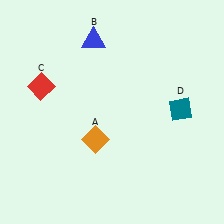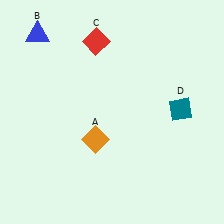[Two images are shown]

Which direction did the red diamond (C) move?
The red diamond (C) moved right.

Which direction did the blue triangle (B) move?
The blue triangle (B) moved left.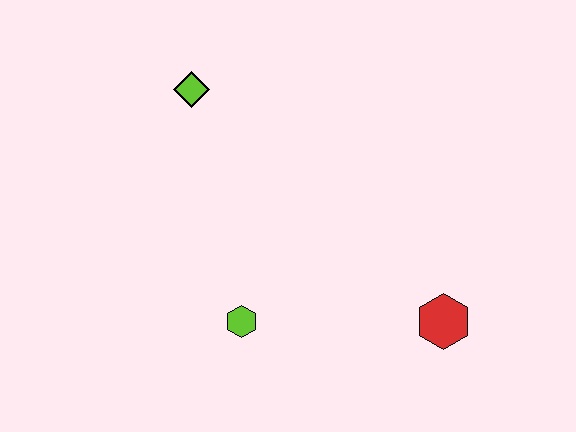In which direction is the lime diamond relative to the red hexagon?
The lime diamond is to the left of the red hexagon.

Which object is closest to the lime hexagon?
The red hexagon is closest to the lime hexagon.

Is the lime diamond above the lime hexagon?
Yes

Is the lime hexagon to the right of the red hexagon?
No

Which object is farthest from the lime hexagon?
The lime diamond is farthest from the lime hexagon.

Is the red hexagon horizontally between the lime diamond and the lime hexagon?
No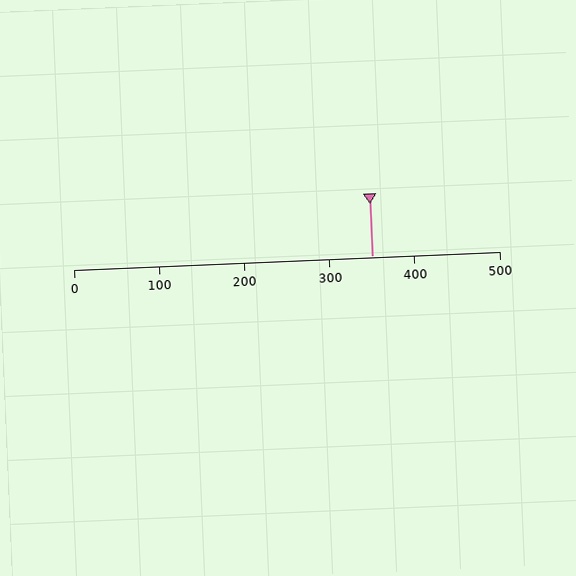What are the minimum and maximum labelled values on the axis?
The axis runs from 0 to 500.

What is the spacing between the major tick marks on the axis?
The major ticks are spaced 100 apart.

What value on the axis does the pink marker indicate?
The marker indicates approximately 350.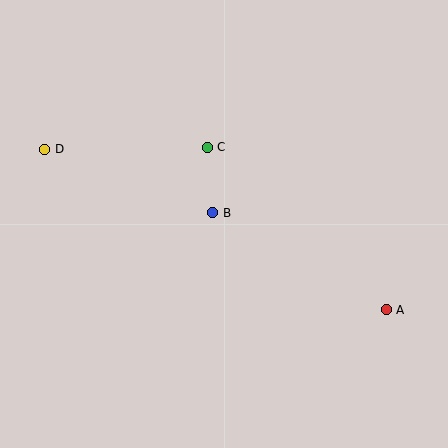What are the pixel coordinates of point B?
Point B is at (213, 213).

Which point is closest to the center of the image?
Point B at (213, 213) is closest to the center.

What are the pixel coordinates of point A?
Point A is at (386, 310).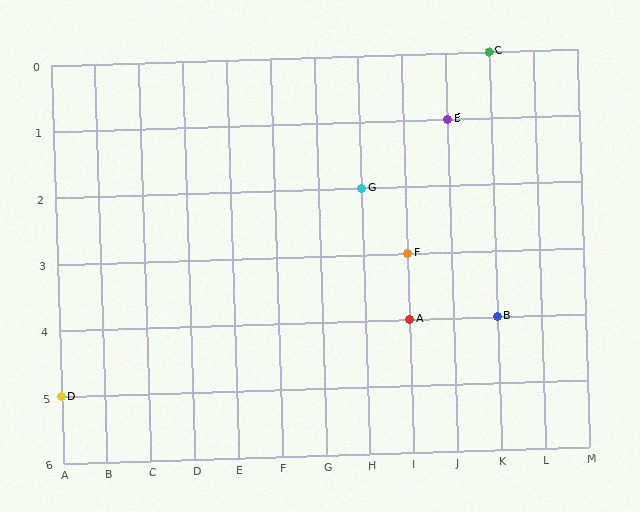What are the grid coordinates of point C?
Point C is at grid coordinates (K, 0).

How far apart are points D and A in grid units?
Points D and A are 8 columns and 1 row apart (about 8.1 grid units diagonally).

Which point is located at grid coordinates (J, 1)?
Point E is at (J, 1).